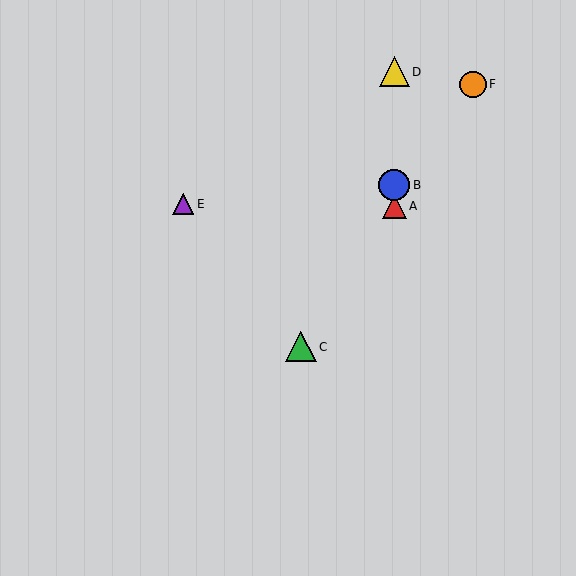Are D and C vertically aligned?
No, D is at x≈394 and C is at x≈301.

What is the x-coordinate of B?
Object B is at x≈394.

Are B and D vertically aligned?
Yes, both are at x≈394.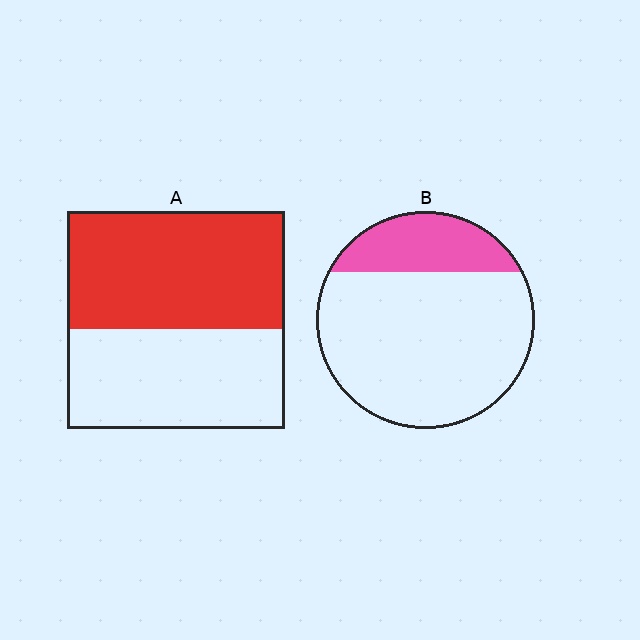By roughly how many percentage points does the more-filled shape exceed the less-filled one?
By roughly 30 percentage points (A over B).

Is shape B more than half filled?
No.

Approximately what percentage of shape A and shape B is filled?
A is approximately 55% and B is approximately 25%.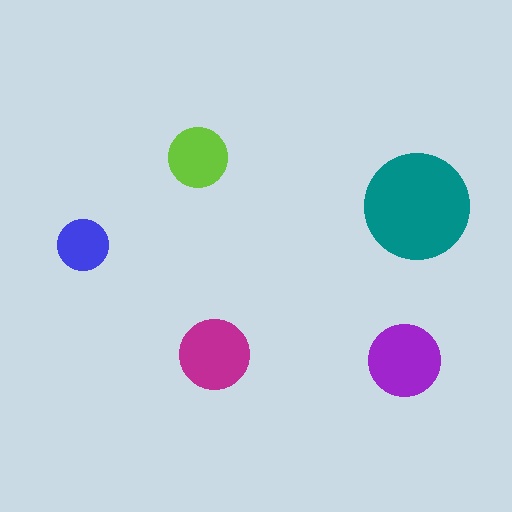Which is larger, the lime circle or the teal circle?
The teal one.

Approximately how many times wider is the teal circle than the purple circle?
About 1.5 times wider.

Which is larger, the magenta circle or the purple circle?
The purple one.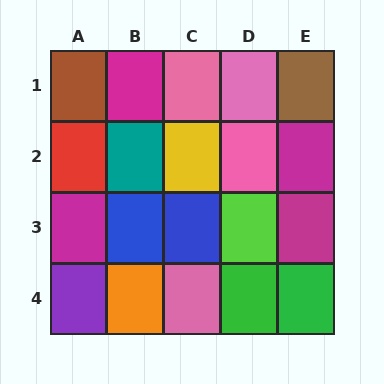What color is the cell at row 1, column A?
Brown.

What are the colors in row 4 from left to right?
Purple, orange, pink, green, green.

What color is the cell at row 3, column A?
Magenta.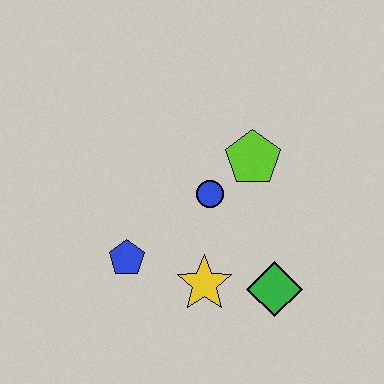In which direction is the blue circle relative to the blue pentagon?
The blue circle is to the right of the blue pentagon.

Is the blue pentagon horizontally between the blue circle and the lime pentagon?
No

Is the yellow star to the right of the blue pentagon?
Yes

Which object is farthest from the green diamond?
The blue pentagon is farthest from the green diamond.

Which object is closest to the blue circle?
The lime pentagon is closest to the blue circle.